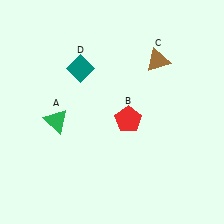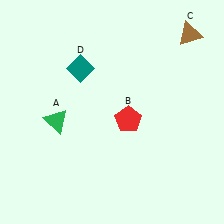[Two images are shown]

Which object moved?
The brown triangle (C) moved right.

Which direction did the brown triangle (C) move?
The brown triangle (C) moved right.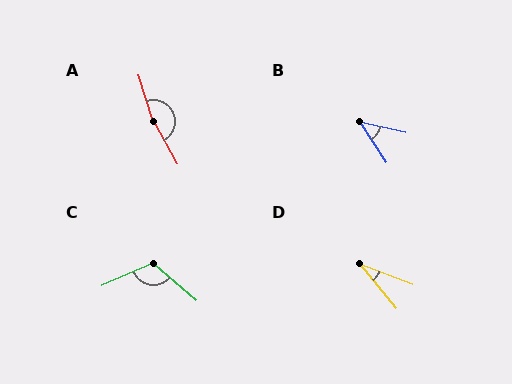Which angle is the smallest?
D, at approximately 30 degrees.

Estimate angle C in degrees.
Approximately 116 degrees.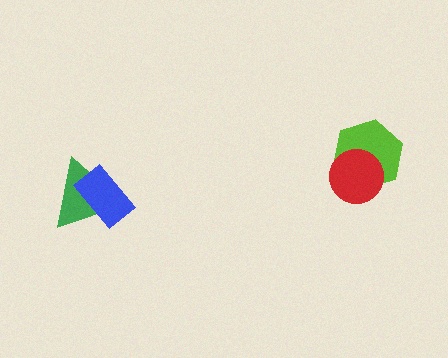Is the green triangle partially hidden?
Yes, it is partially covered by another shape.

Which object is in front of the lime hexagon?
The red circle is in front of the lime hexagon.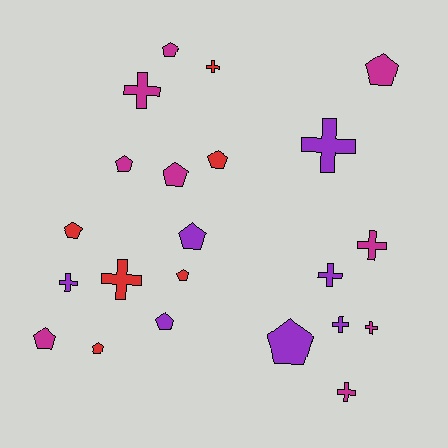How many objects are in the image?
There are 22 objects.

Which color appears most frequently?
Magenta, with 9 objects.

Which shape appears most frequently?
Pentagon, with 12 objects.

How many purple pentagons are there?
There are 3 purple pentagons.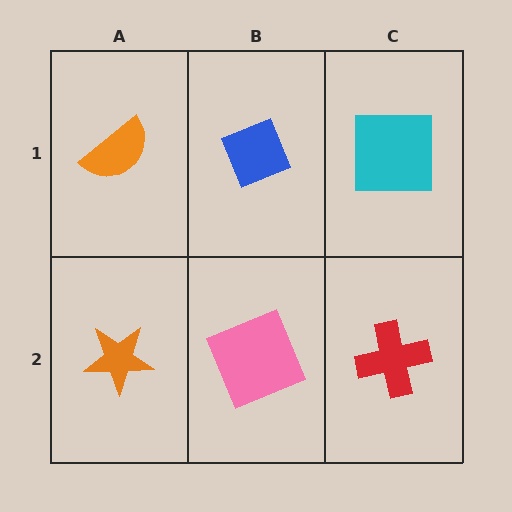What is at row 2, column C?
A red cross.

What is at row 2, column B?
A pink square.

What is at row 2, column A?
An orange star.